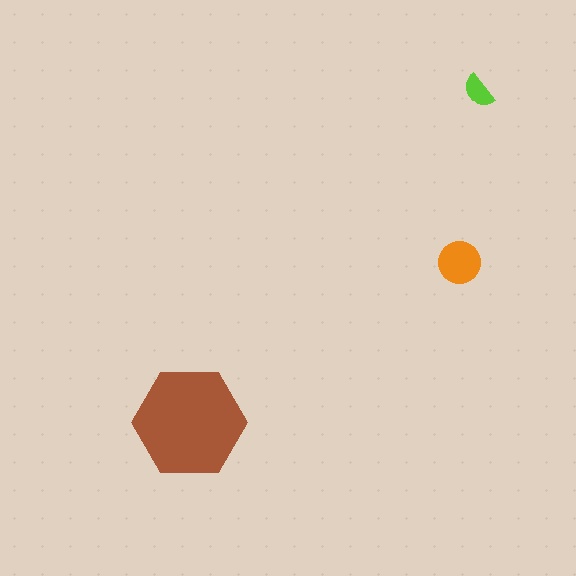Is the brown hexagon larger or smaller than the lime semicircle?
Larger.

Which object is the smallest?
The lime semicircle.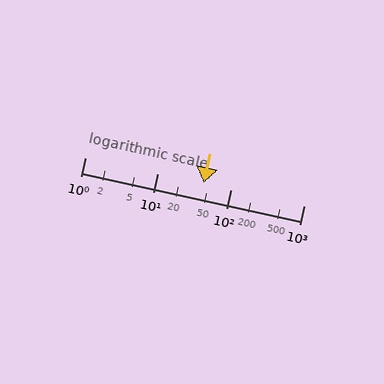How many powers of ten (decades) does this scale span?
The scale spans 3 decades, from 1 to 1000.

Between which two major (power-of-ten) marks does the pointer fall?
The pointer is between 10 and 100.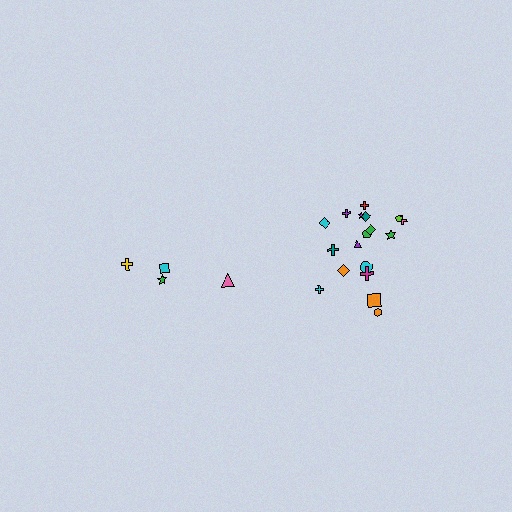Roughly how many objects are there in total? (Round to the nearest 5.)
Roughly 20 objects in total.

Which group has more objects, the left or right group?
The right group.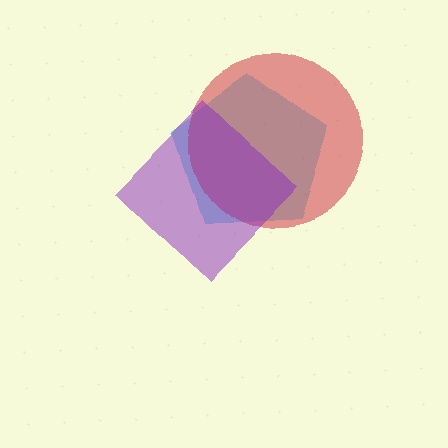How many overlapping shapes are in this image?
There are 3 overlapping shapes in the image.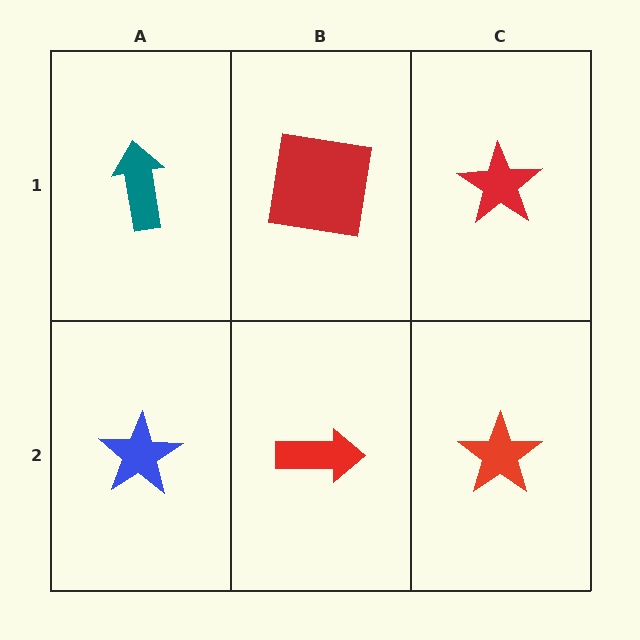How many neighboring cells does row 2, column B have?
3.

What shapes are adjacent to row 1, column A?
A blue star (row 2, column A), a red square (row 1, column B).